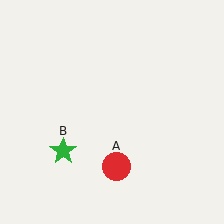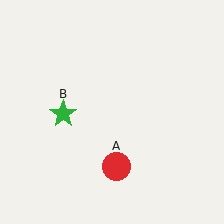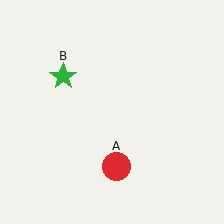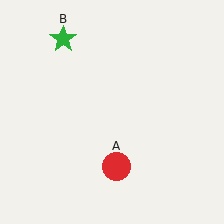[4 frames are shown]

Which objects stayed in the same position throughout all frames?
Red circle (object A) remained stationary.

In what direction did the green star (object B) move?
The green star (object B) moved up.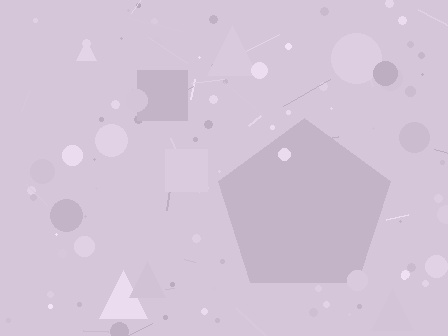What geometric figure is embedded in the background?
A pentagon is embedded in the background.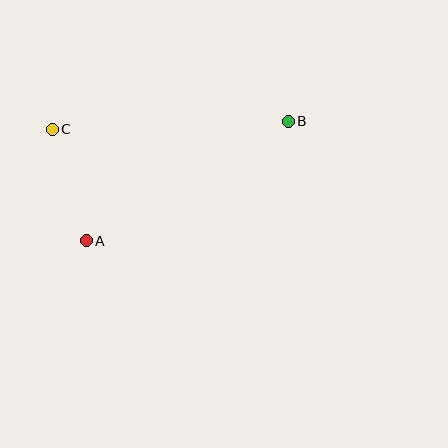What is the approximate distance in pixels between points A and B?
The distance between A and B is approximately 235 pixels.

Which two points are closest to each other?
Points A and C are closest to each other.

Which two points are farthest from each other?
Points B and C are farthest from each other.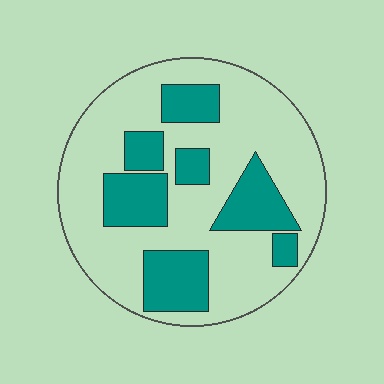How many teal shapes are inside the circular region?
7.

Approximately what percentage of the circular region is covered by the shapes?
Approximately 30%.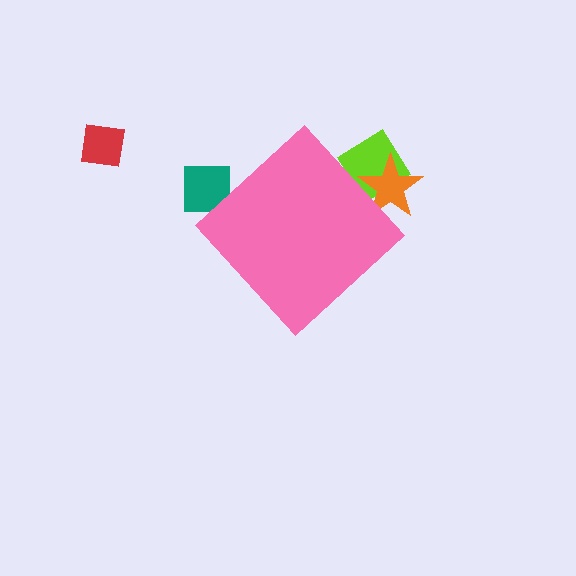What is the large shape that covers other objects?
A pink diamond.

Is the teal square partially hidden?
Yes, the teal square is partially hidden behind the pink diamond.